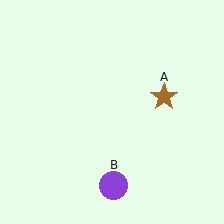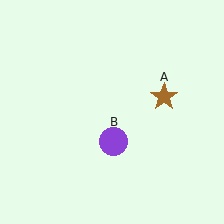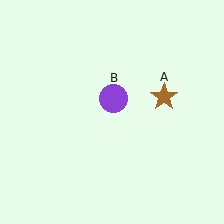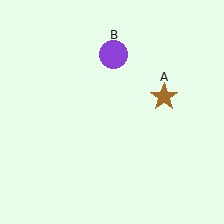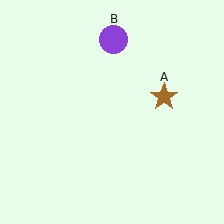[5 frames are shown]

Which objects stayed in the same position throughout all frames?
Brown star (object A) remained stationary.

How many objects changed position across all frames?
1 object changed position: purple circle (object B).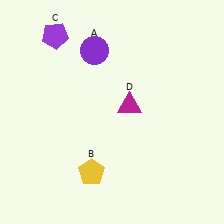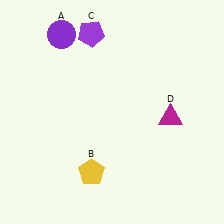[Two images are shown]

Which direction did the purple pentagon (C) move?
The purple pentagon (C) moved right.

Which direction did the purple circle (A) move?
The purple circle (A) moved left.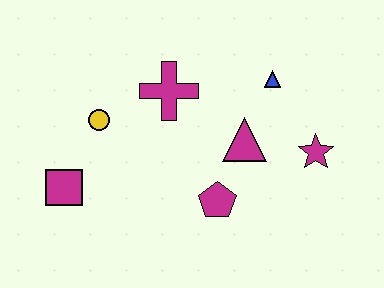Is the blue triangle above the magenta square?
Yes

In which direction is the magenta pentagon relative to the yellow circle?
The magenta pentagon is to the right of the yellow circle.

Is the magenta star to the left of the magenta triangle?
No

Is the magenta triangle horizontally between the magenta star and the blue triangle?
No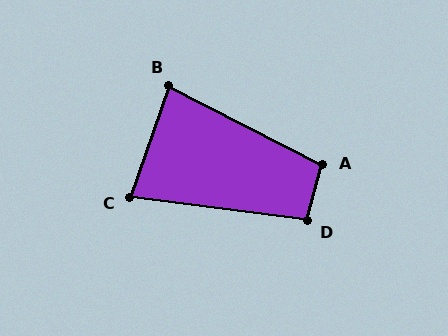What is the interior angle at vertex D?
Approximately 98 degrees (obtuse).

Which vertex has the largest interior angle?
A, at approximately 102 degrees.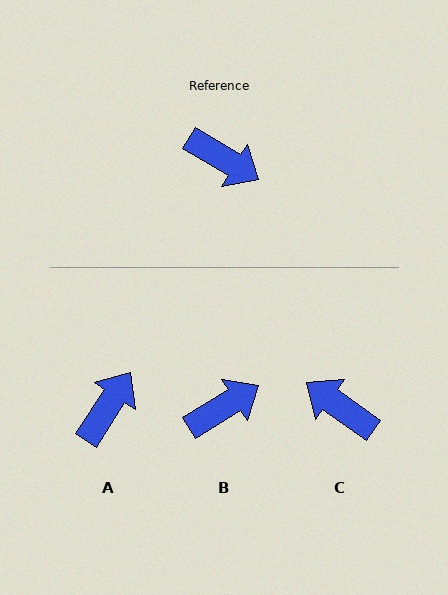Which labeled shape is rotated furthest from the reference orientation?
C, about 176 degrees away.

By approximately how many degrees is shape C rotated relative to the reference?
Approximately 176 degrees counter-clockwise.